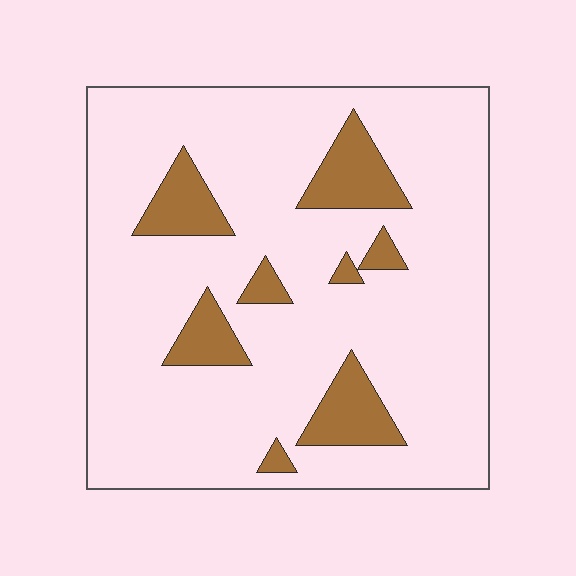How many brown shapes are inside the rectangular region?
8.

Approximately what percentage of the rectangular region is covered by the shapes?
Approximately 15%.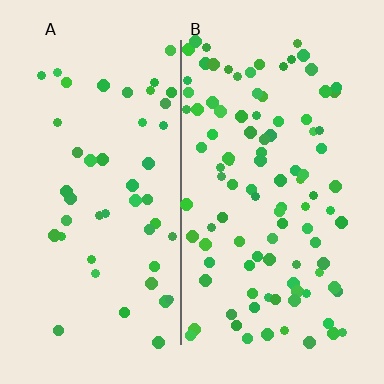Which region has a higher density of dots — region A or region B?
B (the right).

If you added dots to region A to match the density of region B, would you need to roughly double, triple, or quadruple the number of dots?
Approximately double.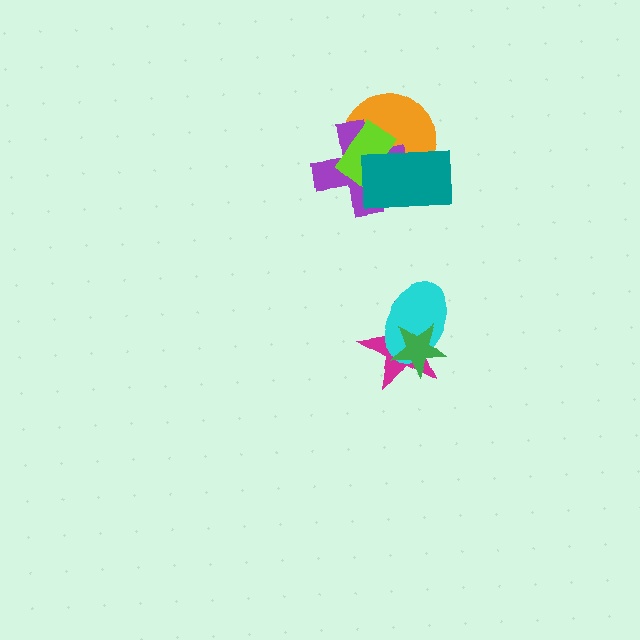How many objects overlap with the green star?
2 objects overlap with the green star.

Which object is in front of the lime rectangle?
The teal rectangle is in front of the lime rectangle.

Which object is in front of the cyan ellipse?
The green star is in front of the cyan ellipse.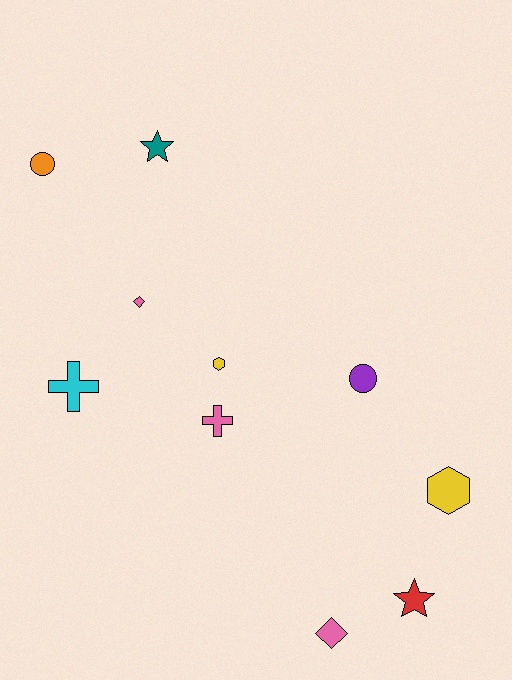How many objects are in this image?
There are 10 objects.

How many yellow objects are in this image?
There are 2 yellow objects.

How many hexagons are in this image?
There are 2 hexagons.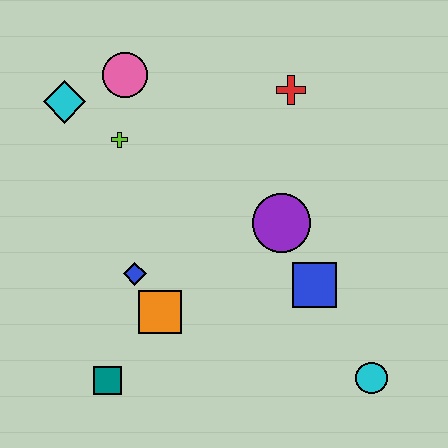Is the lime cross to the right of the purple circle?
No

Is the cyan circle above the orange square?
No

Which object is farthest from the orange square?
The red cross is farthest from the orange square.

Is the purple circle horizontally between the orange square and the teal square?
No